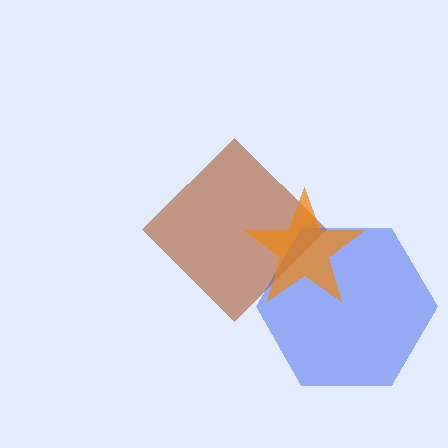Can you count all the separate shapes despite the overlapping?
Yes, there are 3 separate shapes.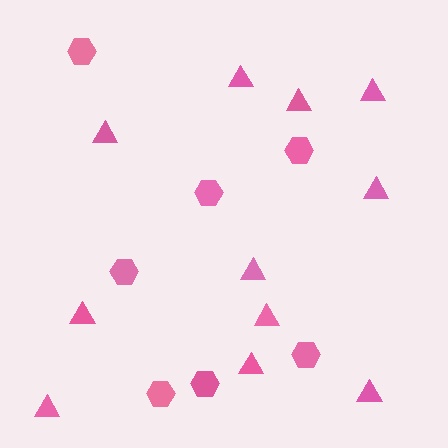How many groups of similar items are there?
There are 2 groups: one group of hexagons (7) and one group of triangles (11).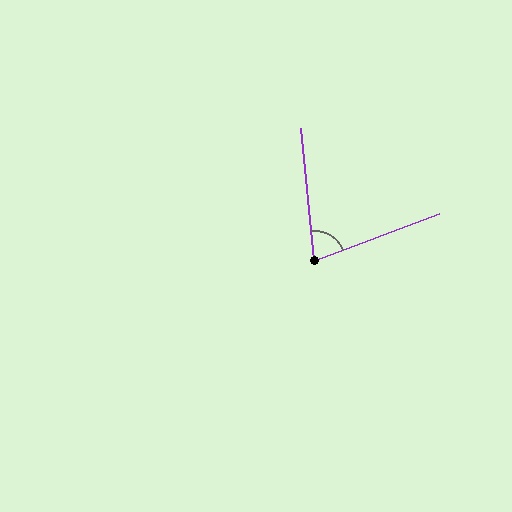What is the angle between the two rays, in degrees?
Approximately 75 degrees.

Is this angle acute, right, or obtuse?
It is acute.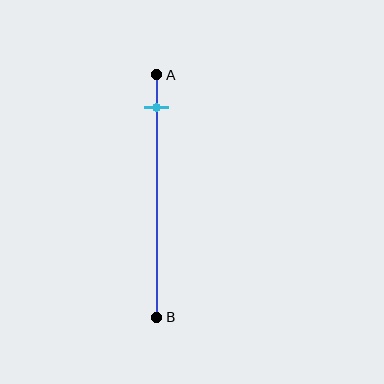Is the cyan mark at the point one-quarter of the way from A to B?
No, the mark is at about 15% from A, not at the 25% one-quarter point.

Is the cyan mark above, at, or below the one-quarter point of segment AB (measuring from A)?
The cyan mark is above the one-quarter point of segment AB.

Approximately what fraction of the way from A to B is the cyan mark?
The cyan mark is approximately 15% of the way from A to B.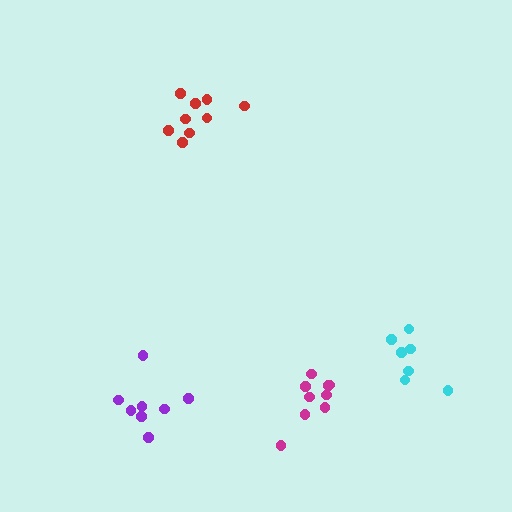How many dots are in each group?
Group 1: 9 dots, Group 2: 8 dots, Group 3: 9 dots, Group 4: 7 dots (33 total).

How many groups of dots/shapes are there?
There are 4 groups.